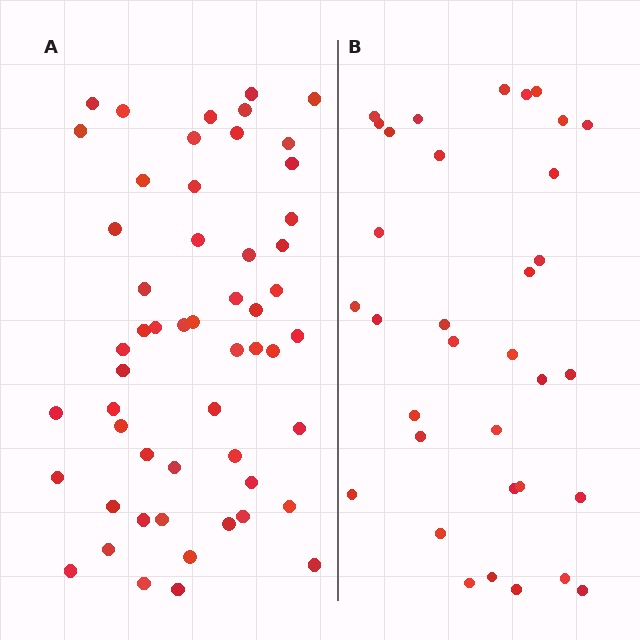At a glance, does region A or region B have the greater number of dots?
Region A (the left region) has more dots.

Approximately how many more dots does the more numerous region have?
Region A has approximately 20 more dots than region B.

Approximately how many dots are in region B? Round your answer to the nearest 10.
About 30 dots. (The exact count is 34, which rounds to 30.)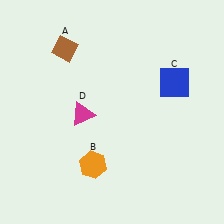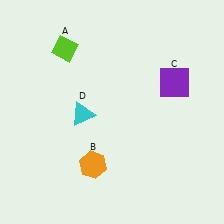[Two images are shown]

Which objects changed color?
A changed from brown to lime. C changed from blue to purple. D changed from magenta to cyan.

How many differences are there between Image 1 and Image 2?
There are 3 differences between the two images.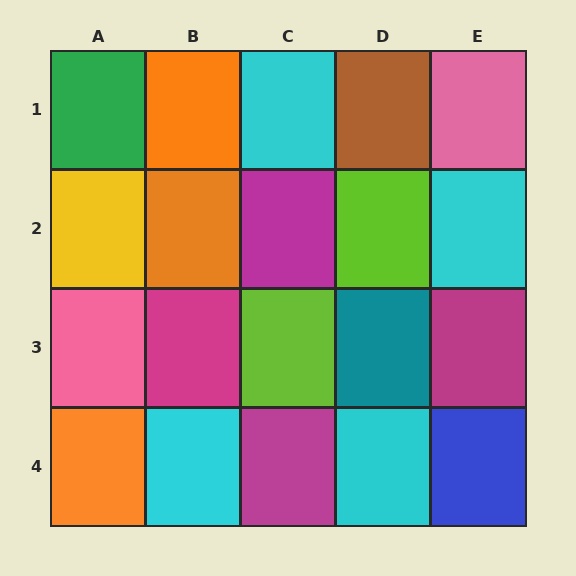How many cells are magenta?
4 cells are magenta.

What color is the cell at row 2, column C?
Magenta.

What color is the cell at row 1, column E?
Pink.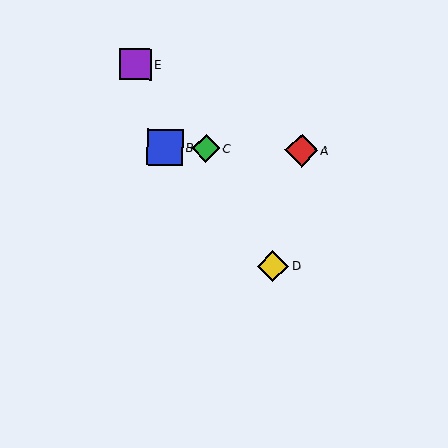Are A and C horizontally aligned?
Yes, both are at y≈150.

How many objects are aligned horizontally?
3 objects (A, B, C) are aligned horizontally.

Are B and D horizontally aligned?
No, B is at y≈148 and D is at y≈266.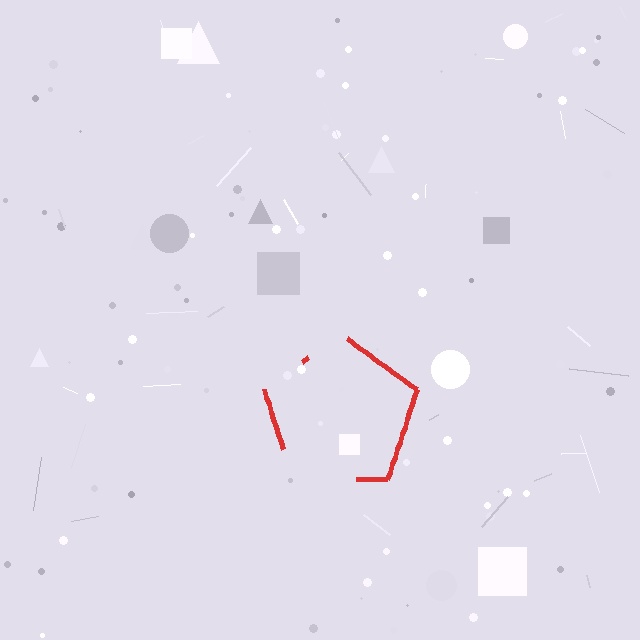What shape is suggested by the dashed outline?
The dashed outline suggests a pentagon.